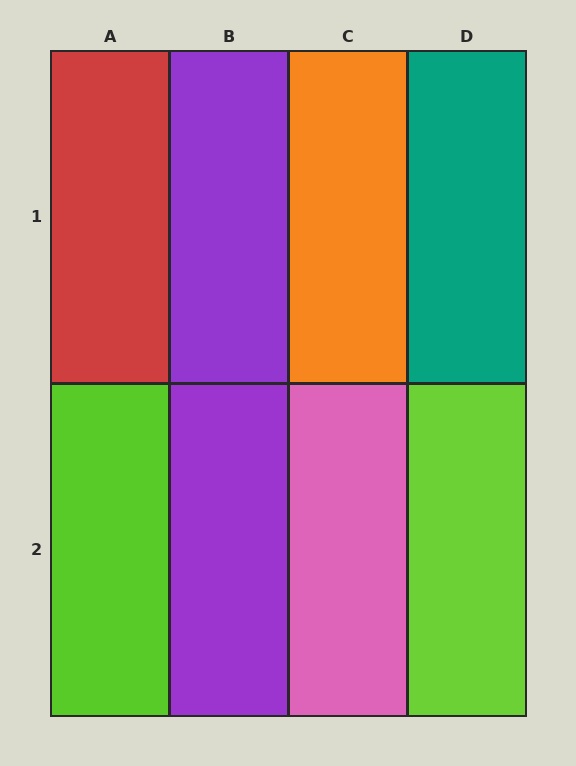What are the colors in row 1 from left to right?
Red, purple, orange, teal.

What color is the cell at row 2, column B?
Purple.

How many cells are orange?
1 cell is orange.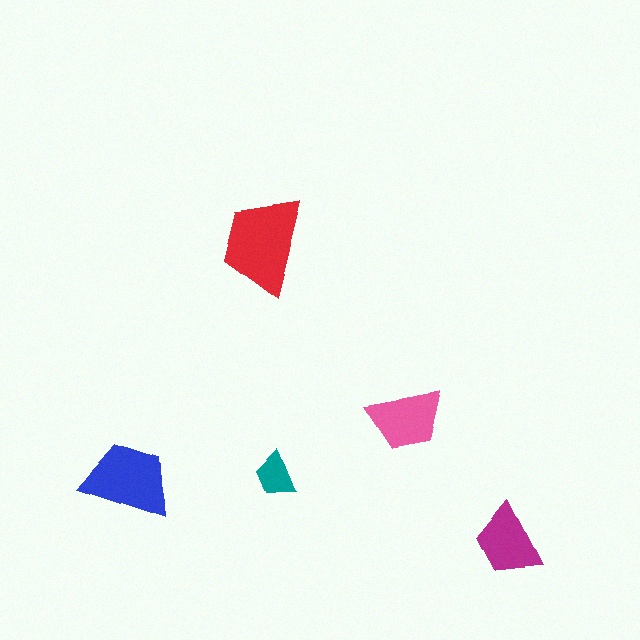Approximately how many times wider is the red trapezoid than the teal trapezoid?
About 2 times wider.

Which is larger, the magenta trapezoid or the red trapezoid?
The red one.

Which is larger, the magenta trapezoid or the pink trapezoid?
The pink one.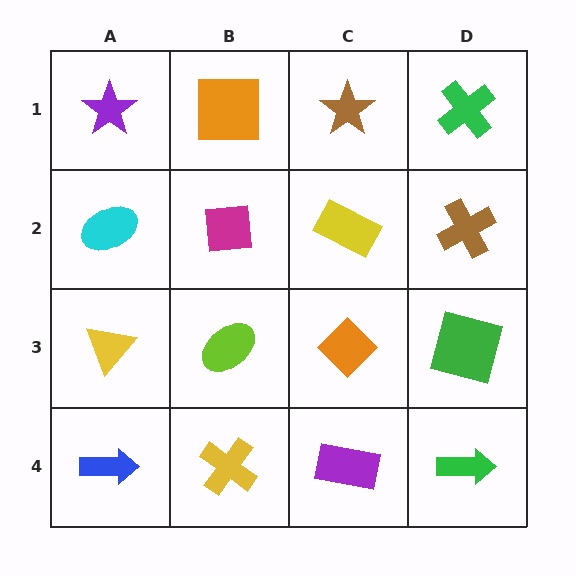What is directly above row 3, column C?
A yellow rectangle.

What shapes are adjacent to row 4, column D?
A green square (row 3, column D), a purple rectangle (row 4, column C).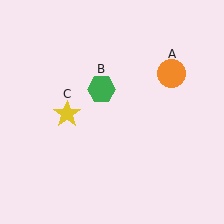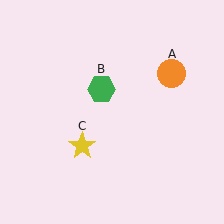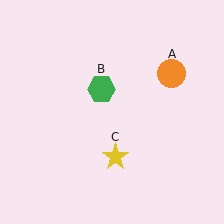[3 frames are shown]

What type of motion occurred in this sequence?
The yellow star (object C) rotated counterclockwise around the center of the scene.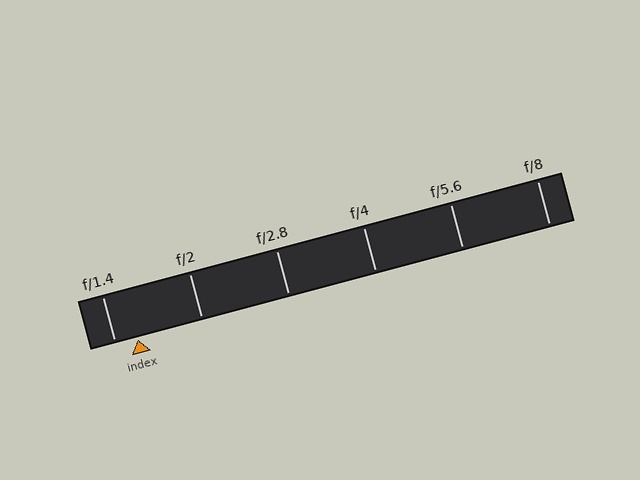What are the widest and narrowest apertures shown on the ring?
The widest aperture shown is f/1.4 and the narrowest is f/8.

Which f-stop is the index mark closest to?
The index mark is closest to f/1.4.